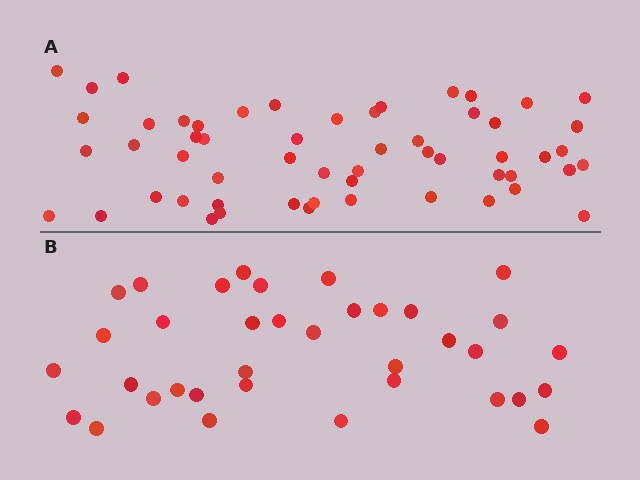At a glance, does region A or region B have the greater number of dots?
Region A (the top region) has more dots.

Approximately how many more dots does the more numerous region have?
Region A has approximately 20 more dots than region B.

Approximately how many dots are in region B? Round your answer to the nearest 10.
About 40 dots. (The exact count is 36, which rounds to 40.)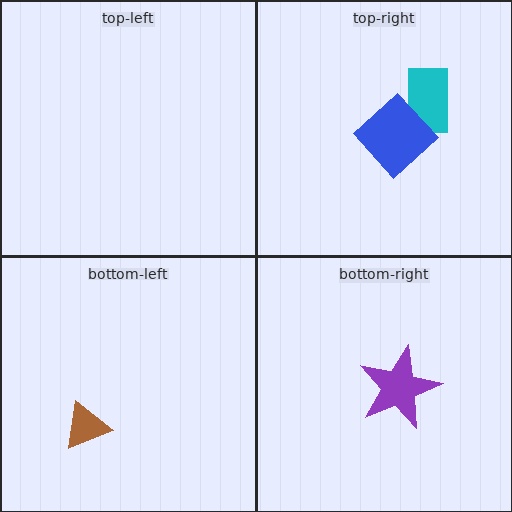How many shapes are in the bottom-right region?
1.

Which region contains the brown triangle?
The bottom-left region.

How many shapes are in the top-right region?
2.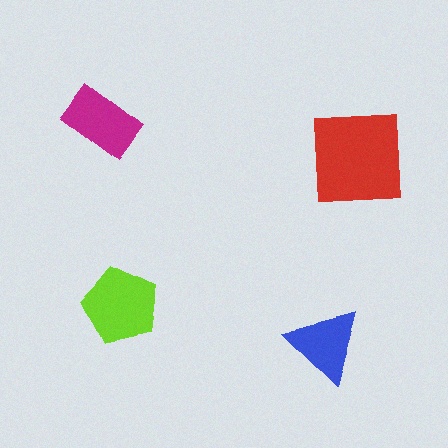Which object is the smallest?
The blue triangle.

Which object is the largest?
The red square.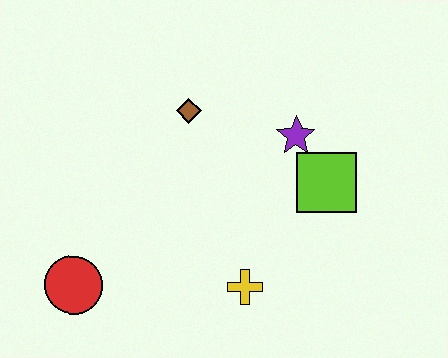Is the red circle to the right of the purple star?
No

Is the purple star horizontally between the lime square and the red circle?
Yes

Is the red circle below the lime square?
Yes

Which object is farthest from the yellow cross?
The brown diamond is farthest from the yellow cross.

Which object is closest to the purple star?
The lime square is closest to the purple star.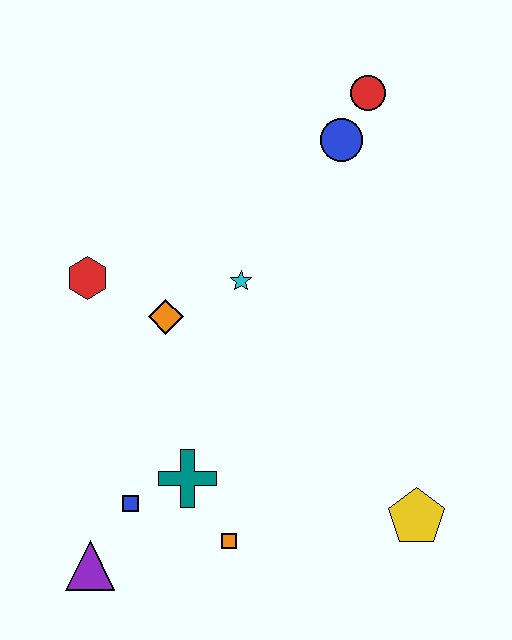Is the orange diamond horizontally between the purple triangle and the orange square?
Yes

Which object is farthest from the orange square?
The red circle is farthest from the orange square.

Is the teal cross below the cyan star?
Yes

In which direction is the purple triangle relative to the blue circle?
The purple triangle is below the blue circle.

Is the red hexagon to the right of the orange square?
No